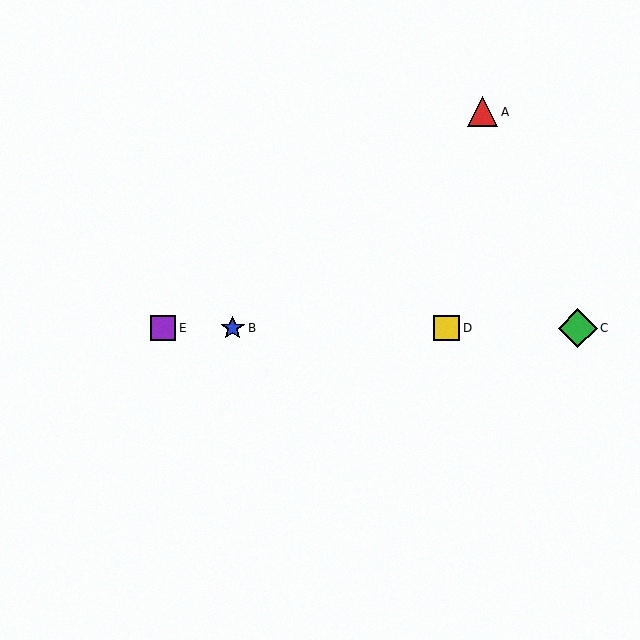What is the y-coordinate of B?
Object B is at y≈328.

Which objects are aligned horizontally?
Objects B, C, D, E are aligned horizontally.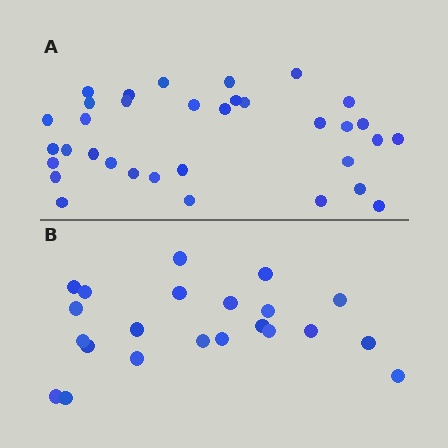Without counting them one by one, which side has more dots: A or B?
Region A (the top region) has more dots.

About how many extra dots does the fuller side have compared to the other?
Region A has roughly 12 or so more dots than region B.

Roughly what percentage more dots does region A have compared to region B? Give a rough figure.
About 55% more.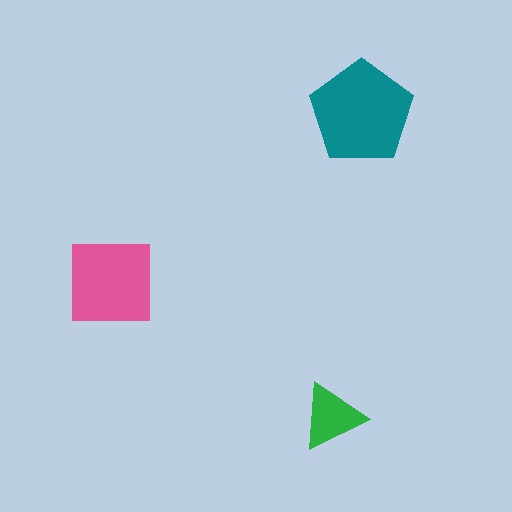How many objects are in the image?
There are 3 objects in the image.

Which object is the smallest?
The green triangle.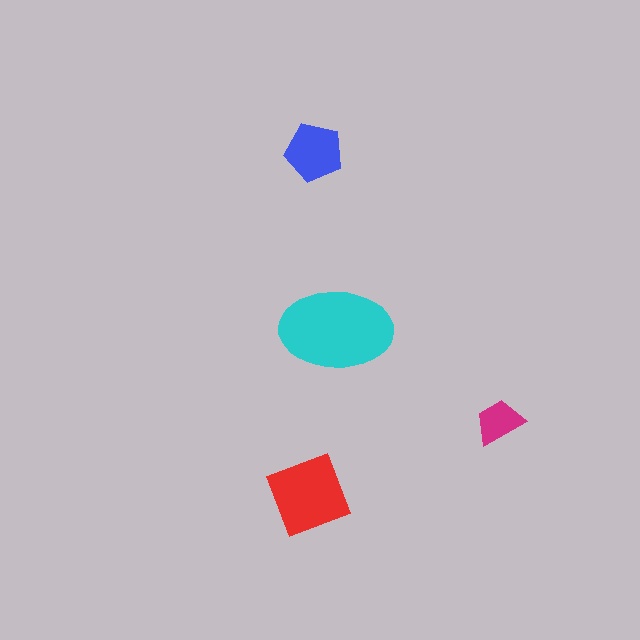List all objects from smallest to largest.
The magenta trapezoid, the blue pentagon, the red diamond, the cyan ellipse.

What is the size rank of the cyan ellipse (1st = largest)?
1st.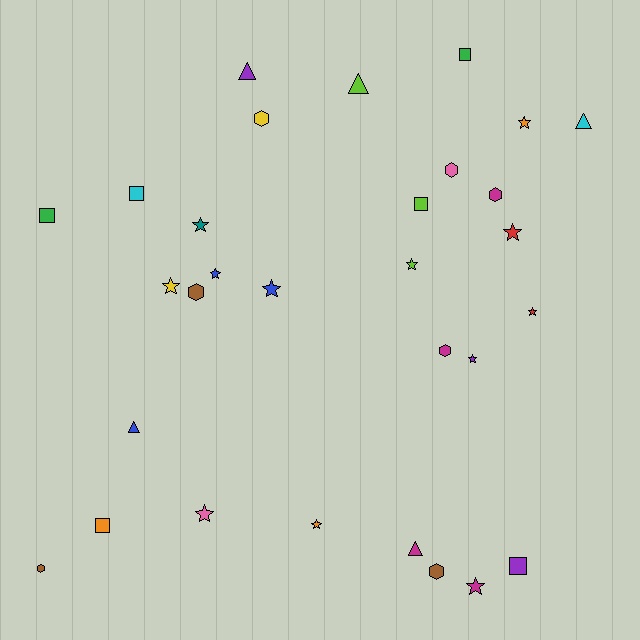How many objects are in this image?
There are 30 objects.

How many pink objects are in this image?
There are 2 pink objects.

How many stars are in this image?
There are 12 stars.